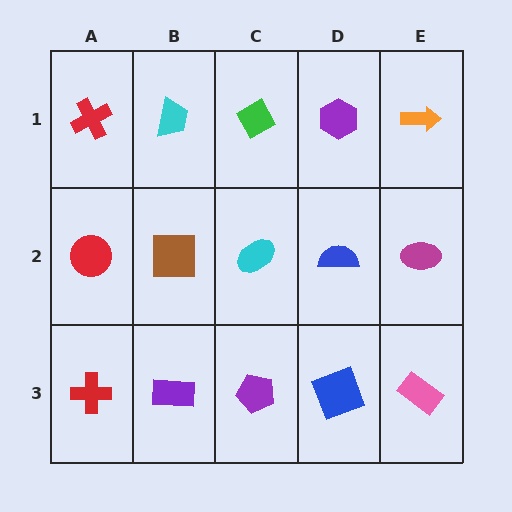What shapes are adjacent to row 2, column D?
A purple hexagon (row 1, column D), a blue square (row 3, column D), a cyan ellipse (row 2, column C), a magenta ellipse (row 2, column E).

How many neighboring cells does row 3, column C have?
3.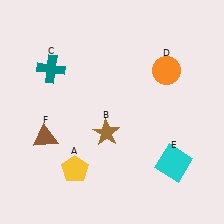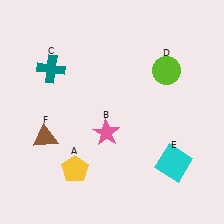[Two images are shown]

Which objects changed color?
B changed from brown to pink. D changed from orange to lime.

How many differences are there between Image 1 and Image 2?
There are 2 differences between the two images.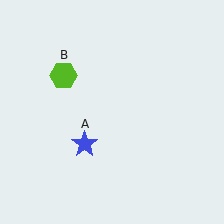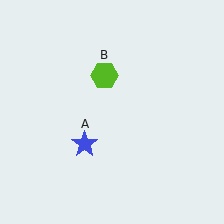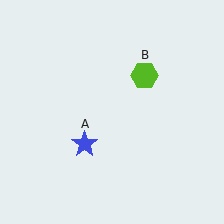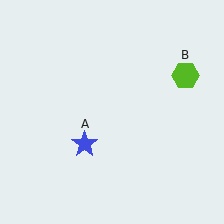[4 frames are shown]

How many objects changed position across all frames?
1 object changed position: lime hexagon (object B).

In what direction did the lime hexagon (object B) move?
The lime hexagon (object B) moved right.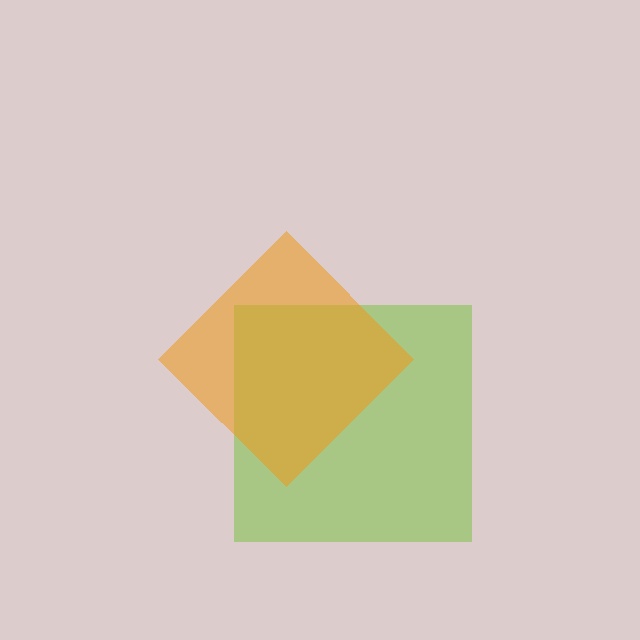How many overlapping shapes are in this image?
There are 2 overlapping shapes in the image.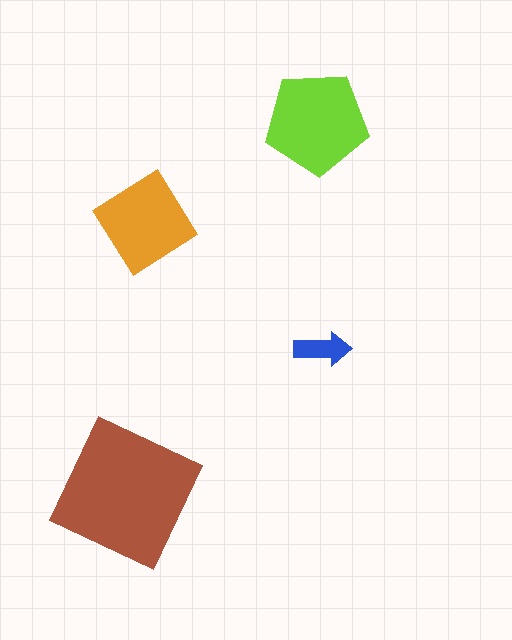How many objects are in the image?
There are 4 objects in the image.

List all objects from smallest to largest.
The blue arrow, the orange diamond, the lime pentagon, the brown square.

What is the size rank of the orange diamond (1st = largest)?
3rd.